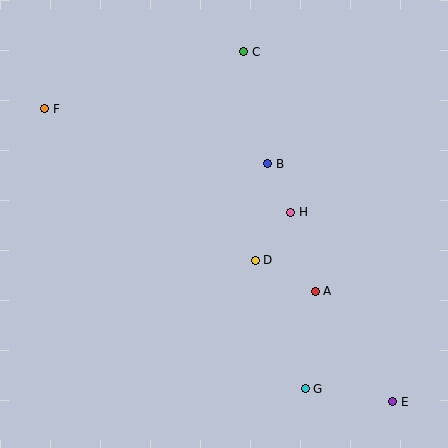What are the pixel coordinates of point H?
Point H is at (291, 212).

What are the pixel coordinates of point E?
Point E is at (393, 402).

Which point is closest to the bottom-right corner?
Point E is closest to the bottom-right corner.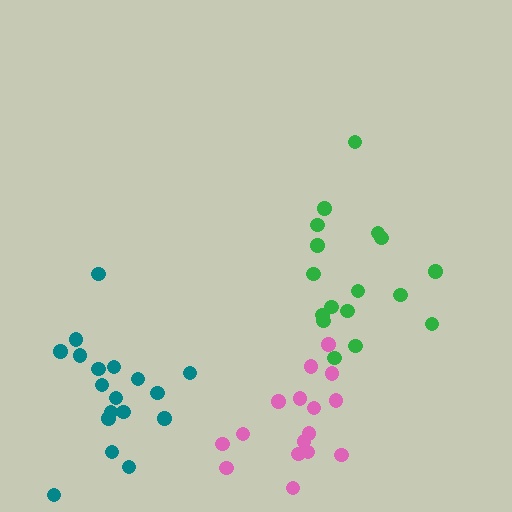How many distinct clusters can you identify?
There are 3 distinct clusters.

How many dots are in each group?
Group 1: 16 dots, Group 2: 17 dots, Group 3: 18 dots (51 total).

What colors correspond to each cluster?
The clusters are colored: pink, green, teal.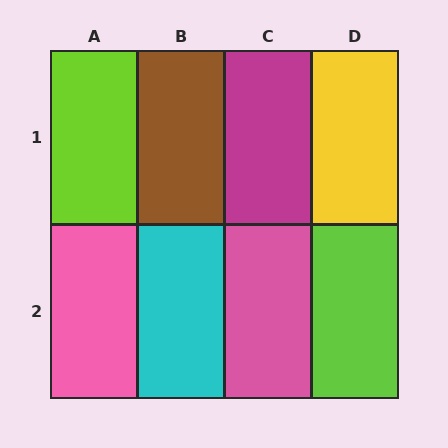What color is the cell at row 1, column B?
Brown.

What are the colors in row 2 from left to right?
Pink, cyan, pink, lime.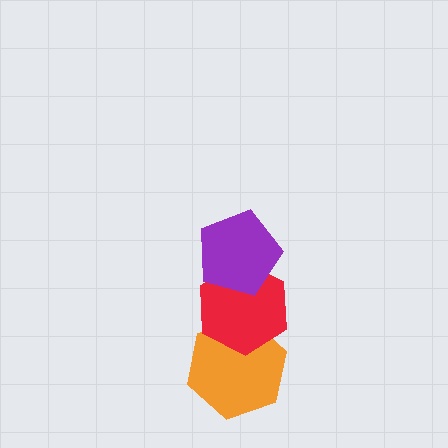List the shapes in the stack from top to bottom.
From top to bottom: the purple pentagon, the red hexagon, the orange hexagon.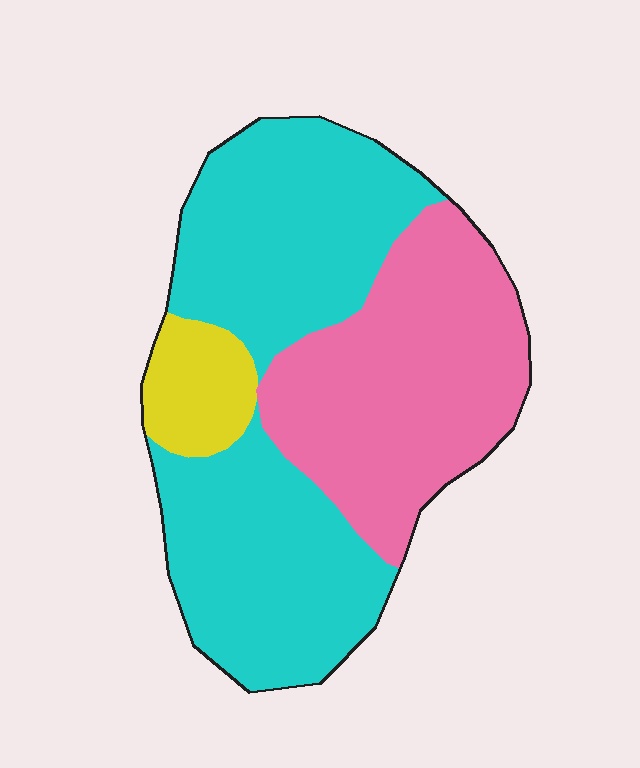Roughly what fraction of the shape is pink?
Pink covers roughly 35% of the shape.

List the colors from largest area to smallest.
From largest to smallest: cyan, pink, yellow.